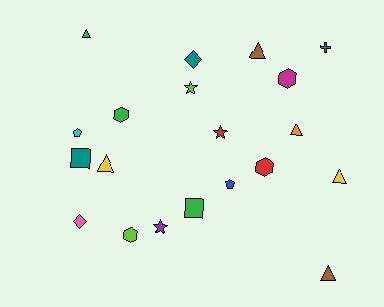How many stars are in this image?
There are 3 stars.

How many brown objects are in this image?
There are 2 brown objects.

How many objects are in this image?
There are 20 objects.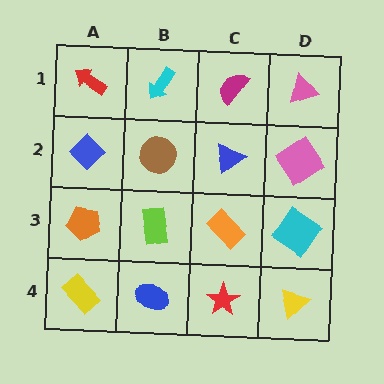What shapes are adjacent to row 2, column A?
A red arrow (row 1, column A), an orange pentagon (row 3, column A), a brown circle (row 2, column B).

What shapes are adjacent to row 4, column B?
A lime rectangle (row 3, column B), a yellow rectangle (row 4, column A), a red star (row 4, column C).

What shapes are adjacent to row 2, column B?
A cyan arrow (row 1, column B), a lime rectangle (row 3, column B), a blue diamond (row 2, column A), a blue triangle (row 2, column C).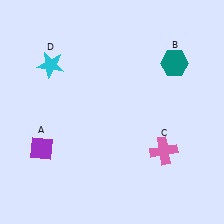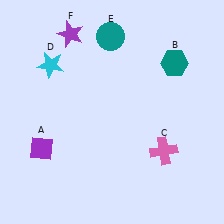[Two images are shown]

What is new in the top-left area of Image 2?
A purple star (F) was added in the top-left area of Image 2.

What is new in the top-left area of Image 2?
A teal circle (E) was added in the top-left area of Image 2.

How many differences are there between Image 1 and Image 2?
There are 2 differences between the two images.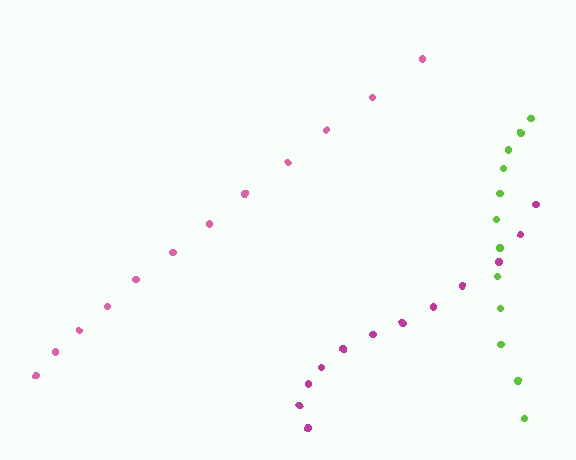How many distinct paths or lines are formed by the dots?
There are 3 distinct paths.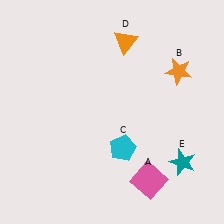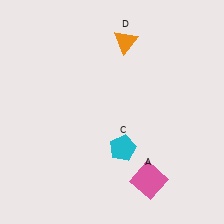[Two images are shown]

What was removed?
The orange star (B), the teal star (E) were removed in Image 2.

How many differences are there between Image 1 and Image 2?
There are 2 differences between the two images.